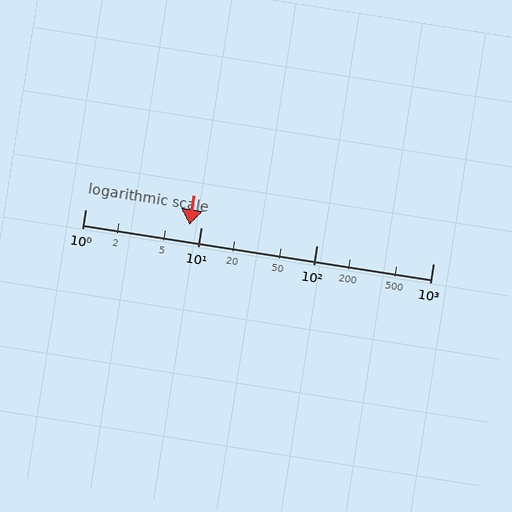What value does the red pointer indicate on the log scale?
The pointer indicates approximately 8.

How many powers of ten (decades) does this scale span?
The scale spans 3 decades, from 1 to 1000.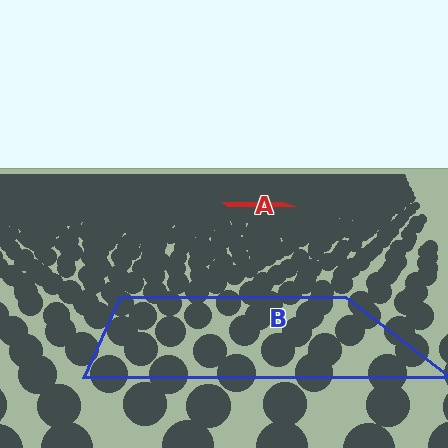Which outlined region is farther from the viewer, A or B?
Region A is farther from the viewer — the texture elements inside it appear smaller and more densely packed.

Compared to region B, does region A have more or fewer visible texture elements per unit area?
Region A has more texture elements per unit area — they are packed more densely because it is farther away.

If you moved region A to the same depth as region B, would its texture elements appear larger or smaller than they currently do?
They would appear larger. At a closer depth, the same texture elements are projected at a bigger on-screen size.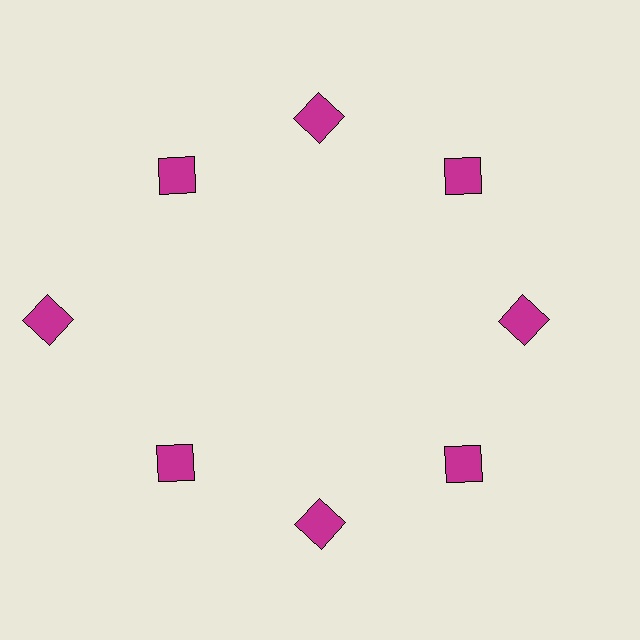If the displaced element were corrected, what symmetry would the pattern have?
It would have 8-fold rotational symmetry — the pattern would map onto itself every 45 degrees.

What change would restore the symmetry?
The symmetry would be restored by moving it inward, back onto the ring so that all 8 squares sit at equal angles and equal distance from the center.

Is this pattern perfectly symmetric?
No. The 8 magenta squares are arranged in a ring, but one element near the 9 o'clock position is pushed outward from the center, breaking the 8-fold rotational symmetry.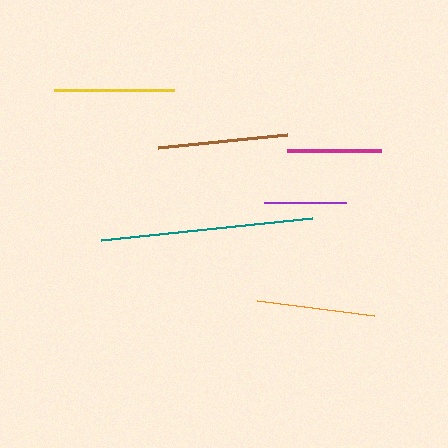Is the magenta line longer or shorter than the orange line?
The orange line is longer than the magenta line.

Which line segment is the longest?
The teal line is the longest at approximately 212 pixels.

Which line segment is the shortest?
The purple line is the shortest at approximately 83 pixels.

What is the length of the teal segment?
The teal segment is approximately 212 pixels long.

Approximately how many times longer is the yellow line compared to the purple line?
The yellow line is approximately 1.4 times the length of the purple line.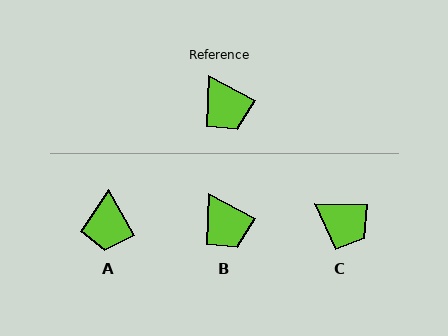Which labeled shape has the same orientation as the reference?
B.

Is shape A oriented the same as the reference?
No, it is off by about 33 degrees.